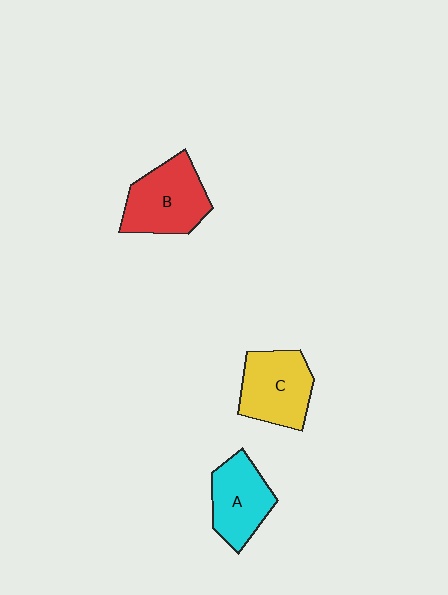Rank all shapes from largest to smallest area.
From largest to smallest: B (red), C (yellow), A (cyan).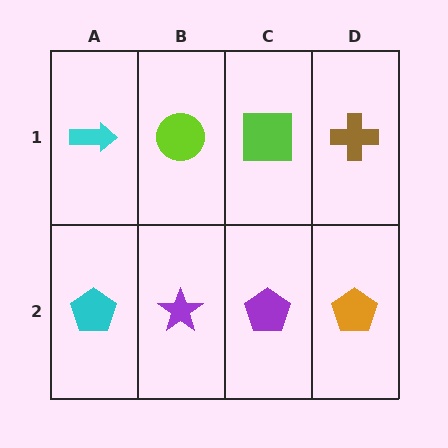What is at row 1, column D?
A brown cross.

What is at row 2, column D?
An orange pentagon.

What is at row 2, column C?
A purple pentagon.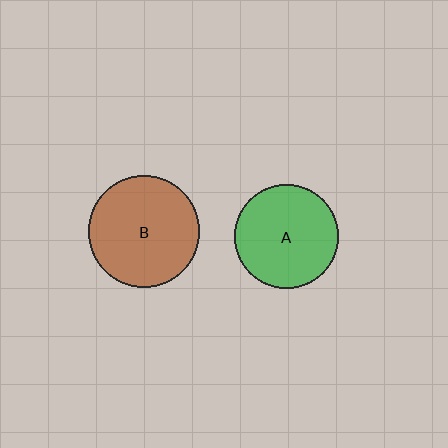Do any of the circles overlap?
No, none of the circles overlap.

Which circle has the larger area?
Circle B (brown).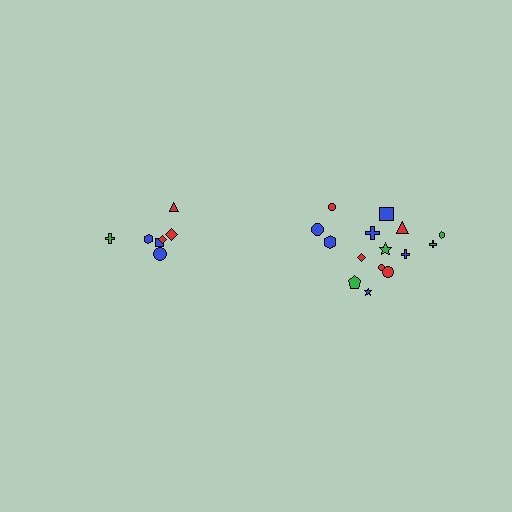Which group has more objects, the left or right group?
The right group.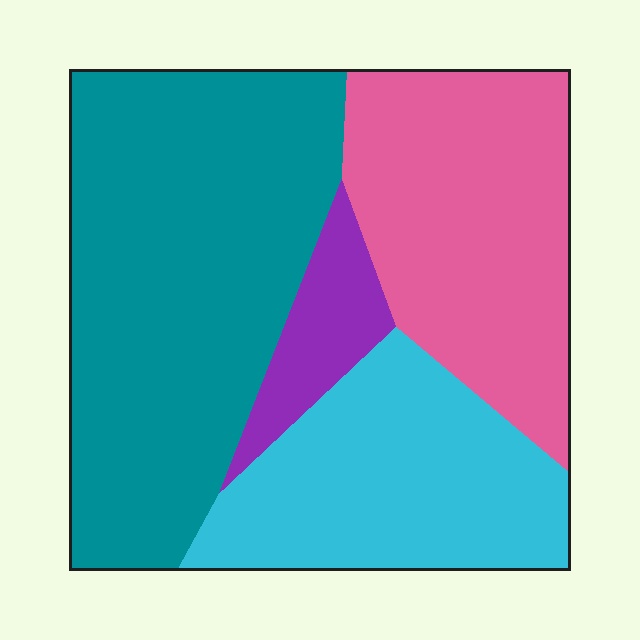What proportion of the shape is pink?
Pink takes up about one quarter (1/4) of the shape.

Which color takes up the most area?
Teal, at roughly 40%.